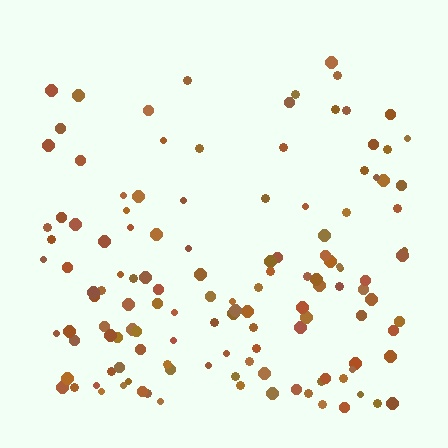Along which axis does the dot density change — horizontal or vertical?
Vertical.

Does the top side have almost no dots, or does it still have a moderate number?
Still a moderate number, just noticeably fewer than the bottom.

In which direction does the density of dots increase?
From top to bottom, with the bottom side densest.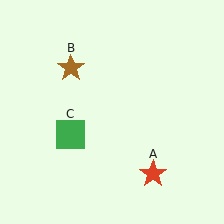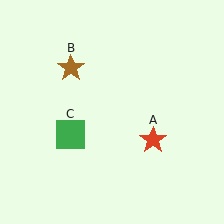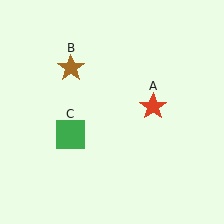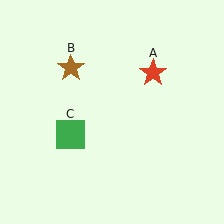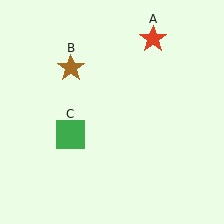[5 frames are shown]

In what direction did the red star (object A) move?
The red star (object A) moved up.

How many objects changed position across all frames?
1 object changed position: red star (object A).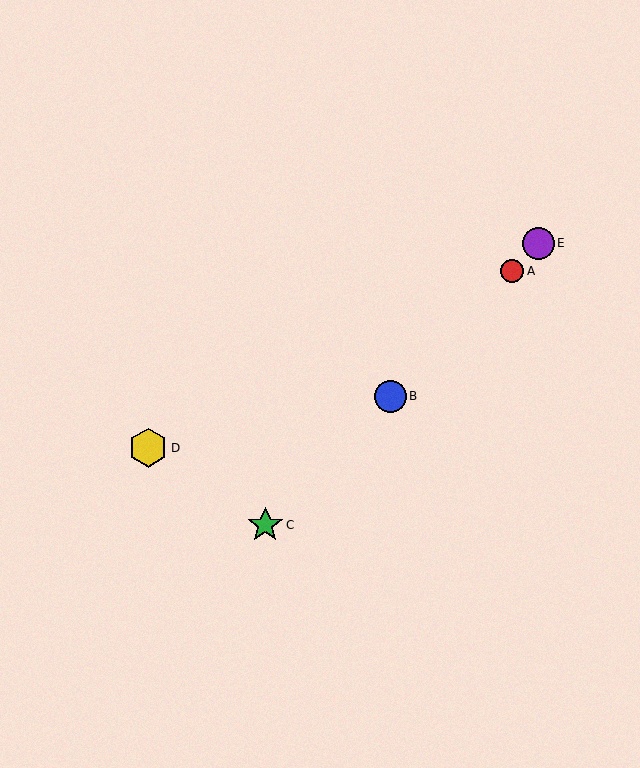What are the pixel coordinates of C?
Object C is at (265, 525).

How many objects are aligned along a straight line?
4 objects (A, B, C, E) are aligned along a straight line.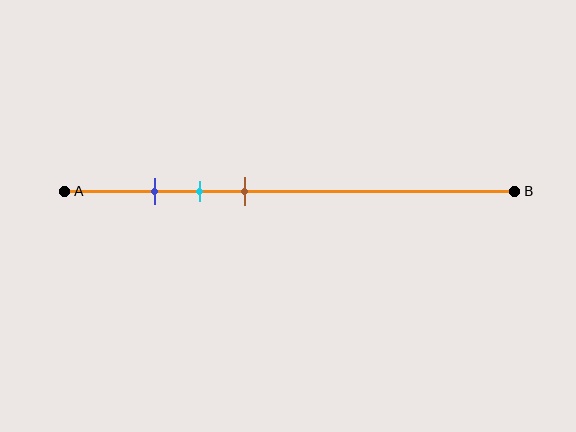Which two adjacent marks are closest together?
The blue and cyan marks are the closest adjacent pair.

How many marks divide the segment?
There are 3 marks dividing the segment.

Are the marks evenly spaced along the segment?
Yes, the marks are approximately evenly spaced.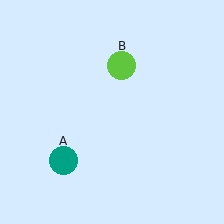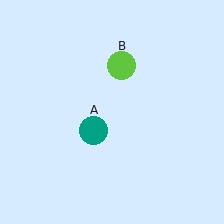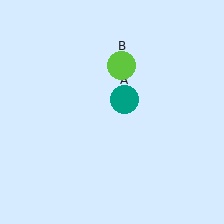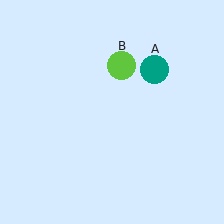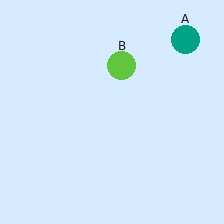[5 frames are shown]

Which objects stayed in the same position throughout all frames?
Lime circle (object B) remained stationary.